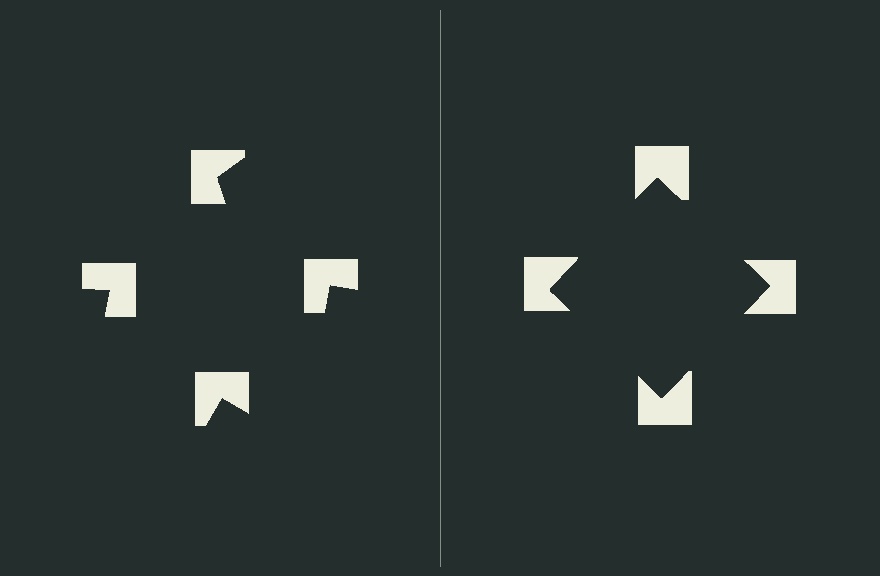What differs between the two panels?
The notched squares are positioned identically on both sides; only the wedge orientations differ. On the right they align to a square; on the left they are misaligned.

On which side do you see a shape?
An illusory square appears on the right side. On the left side the wedge cuts are rotated, so no coherent shape forms.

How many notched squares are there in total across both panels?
8 — 4 on each side.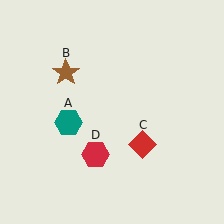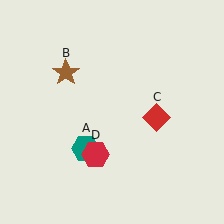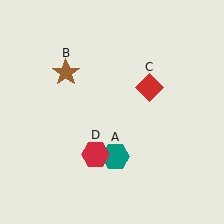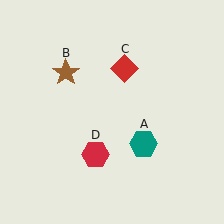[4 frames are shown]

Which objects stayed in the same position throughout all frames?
Brown star (object B) and red hexagon (object D) remained stationary.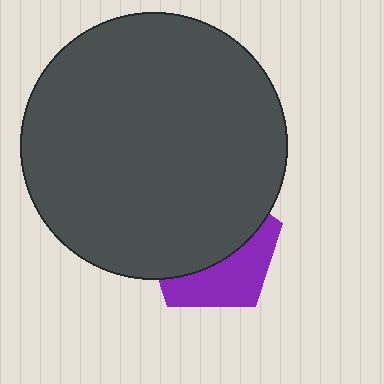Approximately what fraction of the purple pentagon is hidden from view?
Roughly 61% of the purple pentagon is hidden behind the dark gray circle.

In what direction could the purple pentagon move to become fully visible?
The purple pentagon could move down. That would shift it out from behind the dark gray circle entirely.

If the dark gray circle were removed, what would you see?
You would see the complete purple pentagon.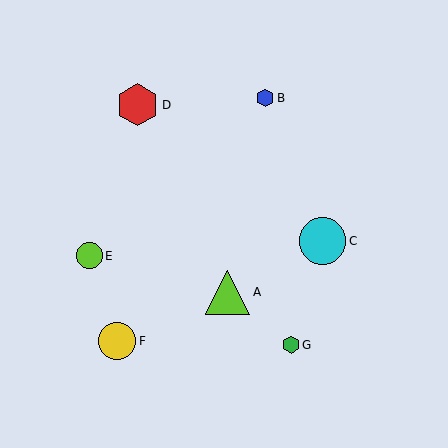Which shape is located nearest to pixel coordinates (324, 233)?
The cyan circle (labeled C) at (323, 241) is nearest to that location.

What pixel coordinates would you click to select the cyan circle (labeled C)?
Click at (323, 241) to select the cyan circle C.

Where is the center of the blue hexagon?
The center of the blue hexagon is at (265, 98).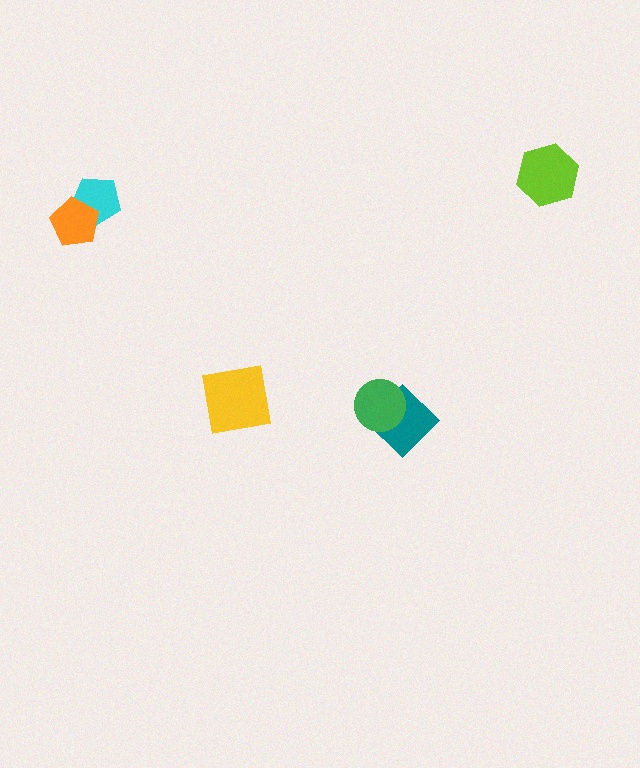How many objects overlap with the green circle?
1 object overlaps with the green circle.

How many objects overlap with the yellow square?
0 objects overlap with the yellow square.